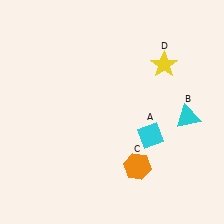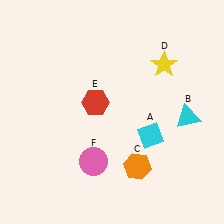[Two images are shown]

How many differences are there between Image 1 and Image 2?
There are 2 differences between the two images.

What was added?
A red hexagon (E), a pink circle (F) were added in Image 2.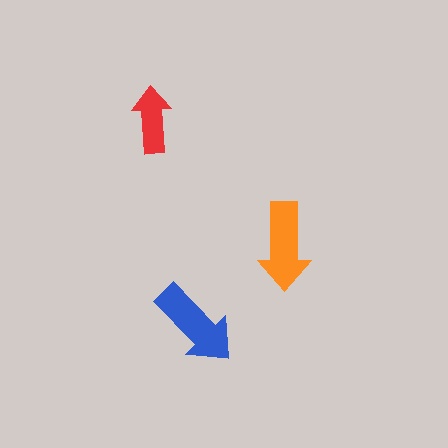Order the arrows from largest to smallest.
the blue one, the orange one, the red one.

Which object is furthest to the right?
The orange arrow is rightmost.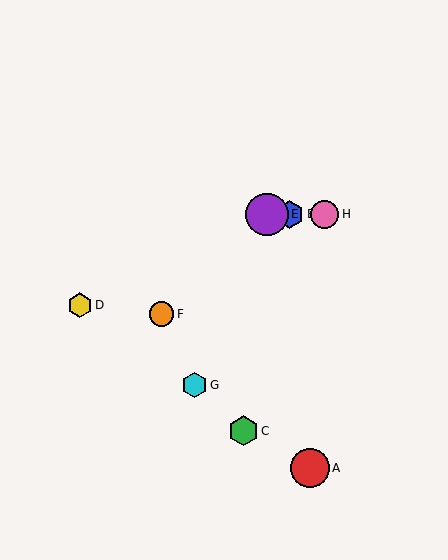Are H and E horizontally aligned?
Yes, both are at y≈214.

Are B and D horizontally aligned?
No, B is at y≈214 and D is at y≈305.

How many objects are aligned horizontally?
3 objects (B, E, H) are aligned horizontally.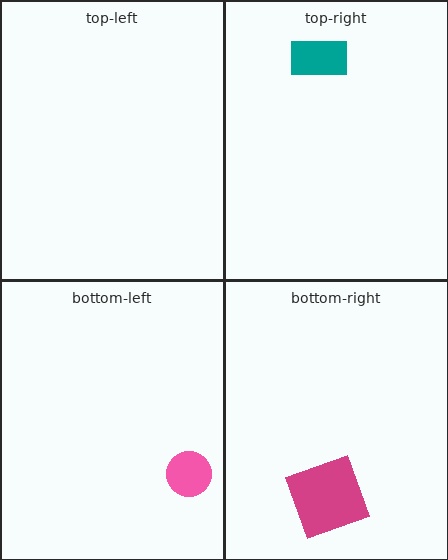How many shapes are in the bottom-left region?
1.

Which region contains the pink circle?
The bottom-left region.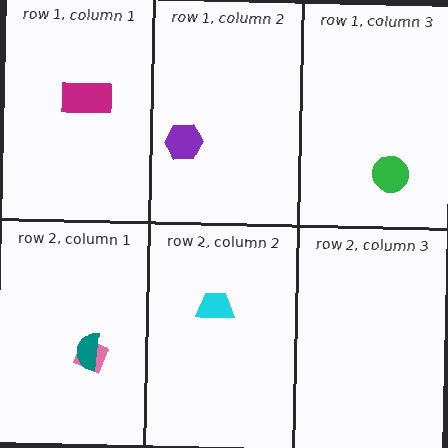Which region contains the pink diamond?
The row 2, column 1 region.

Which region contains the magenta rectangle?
The row 1, column 1 region.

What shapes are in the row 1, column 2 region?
The purple hexagon.